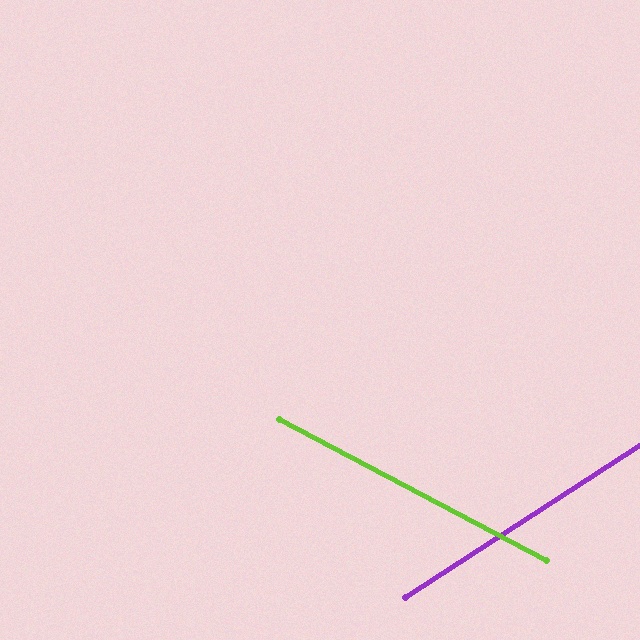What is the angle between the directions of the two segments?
Approximately 61 degrees.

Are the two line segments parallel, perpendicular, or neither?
Neither parallel nor perpendicular — they differ by about 61°.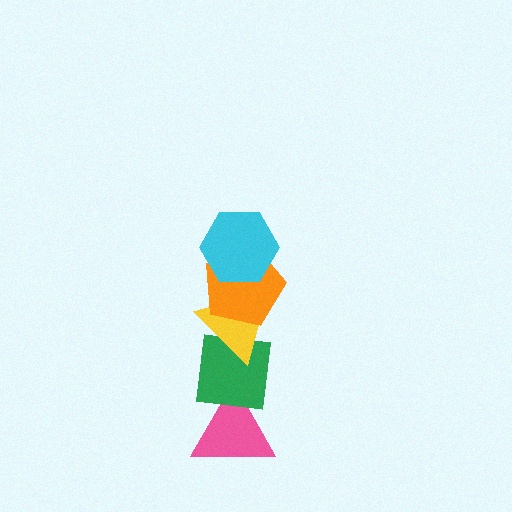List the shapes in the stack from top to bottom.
From top to bottom: the cyan hexagon, the orange pentagon, the yellow triangle, the green square, the pink triangle.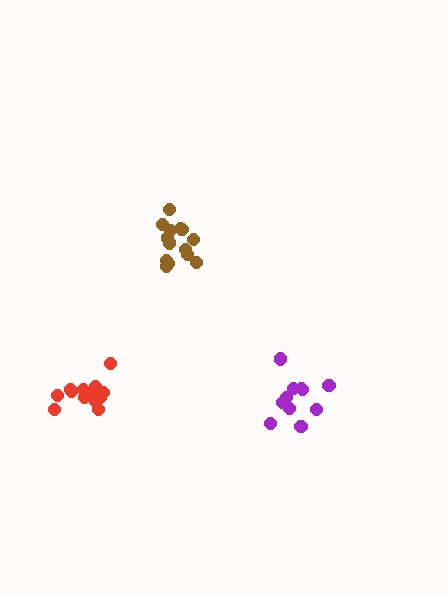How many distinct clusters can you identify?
There are 3 distinct clusters.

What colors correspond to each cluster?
The clusters are colored: red, purple, brown.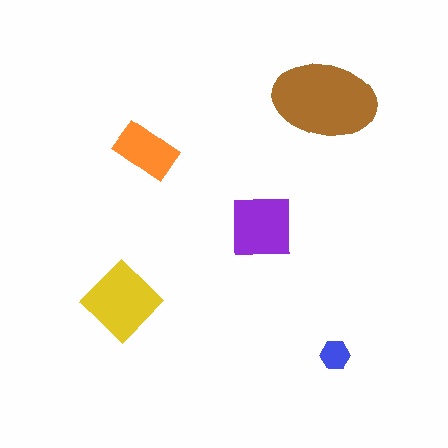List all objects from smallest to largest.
The blue hexagon, the orange rectangle, the purple square, the yellow diamond, the brown ellipse.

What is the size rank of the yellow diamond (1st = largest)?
2nd.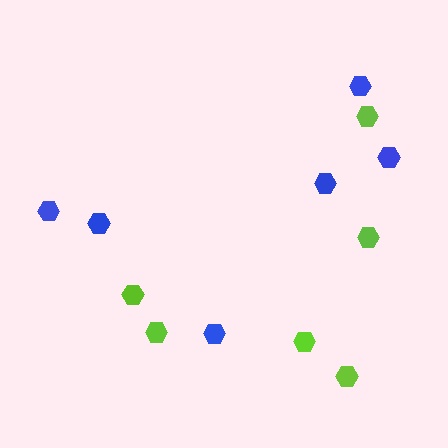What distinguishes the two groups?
There are 2 groups: one group of lime hexagons (6) and one group of blue hexagons (6).